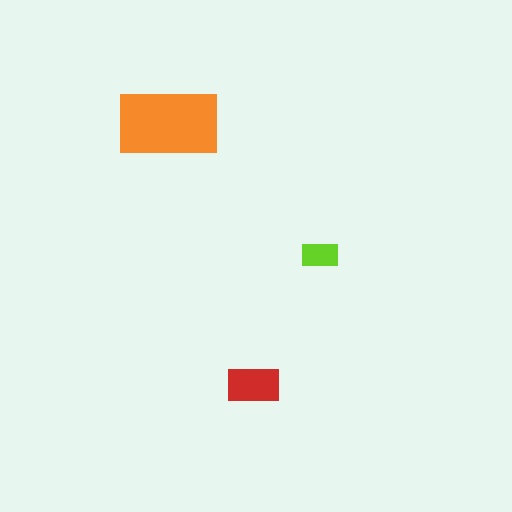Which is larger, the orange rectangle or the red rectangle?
The orange one.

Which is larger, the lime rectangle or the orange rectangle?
The orange one.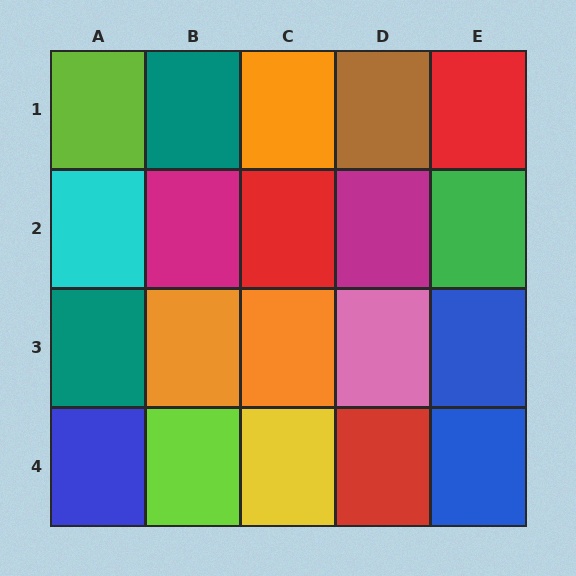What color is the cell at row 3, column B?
Orange.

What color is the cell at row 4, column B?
Lime.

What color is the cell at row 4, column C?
Yellow.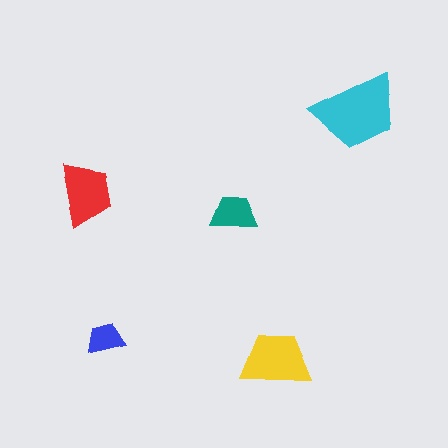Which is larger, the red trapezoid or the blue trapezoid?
The red one.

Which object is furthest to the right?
The cyan trapezoid is rightmost.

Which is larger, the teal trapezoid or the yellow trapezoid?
The yellow one.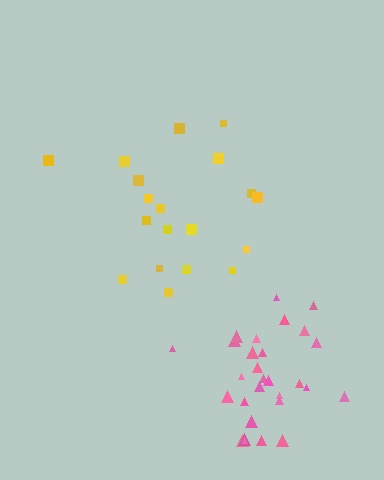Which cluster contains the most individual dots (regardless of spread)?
Pink (30).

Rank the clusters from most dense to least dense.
pink, yellow.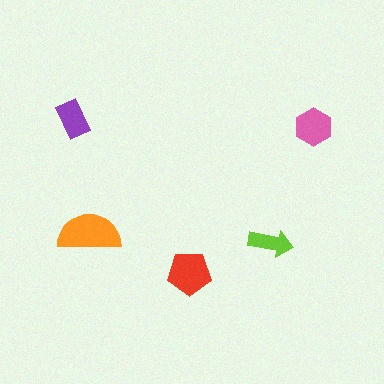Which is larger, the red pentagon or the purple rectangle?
The red pentagon.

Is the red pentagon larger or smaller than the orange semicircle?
Smaller.